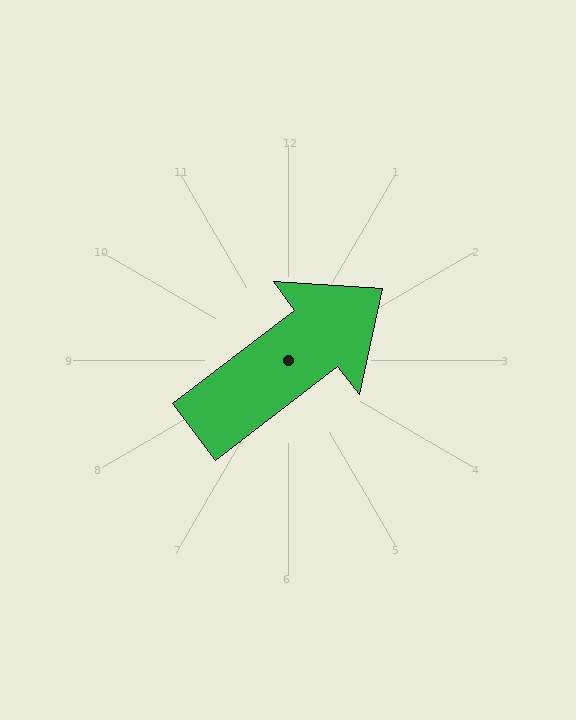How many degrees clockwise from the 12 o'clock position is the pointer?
Approximately 53 degrees.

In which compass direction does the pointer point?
Northeast.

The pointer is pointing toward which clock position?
Roughly 2 o'clock.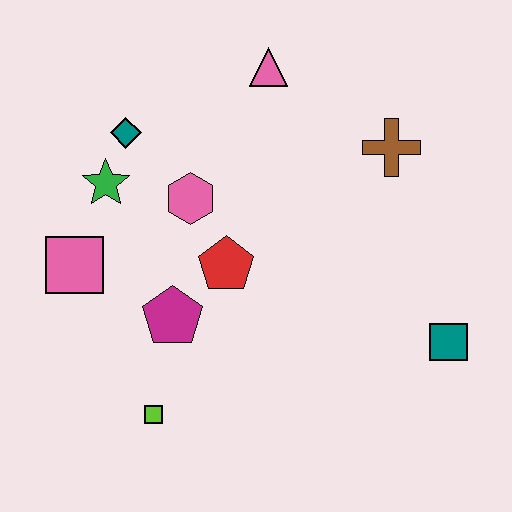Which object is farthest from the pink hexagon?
The teal square is farthest from the pink hexagon.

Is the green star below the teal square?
No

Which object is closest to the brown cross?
The pink triangle is closest to the brown cross.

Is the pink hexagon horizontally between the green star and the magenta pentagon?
No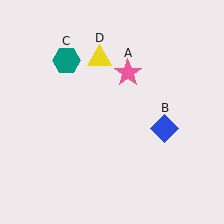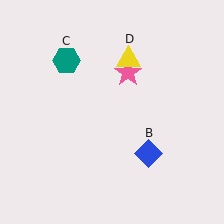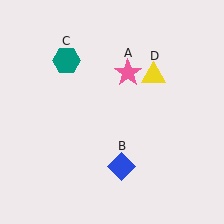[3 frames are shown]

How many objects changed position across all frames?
2 objects changed position: blue diamond (object B), yellow triangle (object D).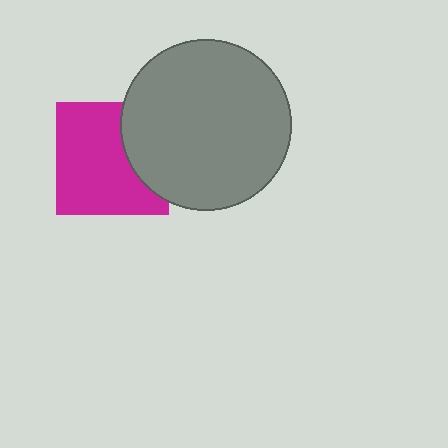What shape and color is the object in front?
The object in front is a gray circle.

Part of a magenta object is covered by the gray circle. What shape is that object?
It is a square.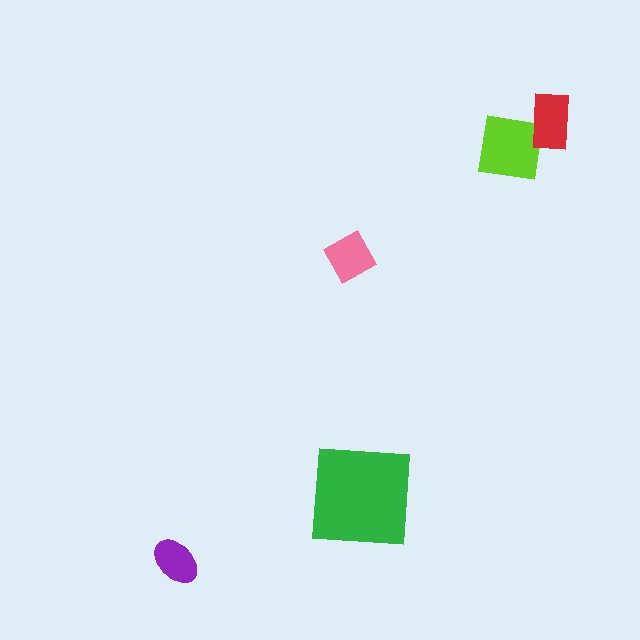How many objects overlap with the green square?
0 objects overlap with the green square.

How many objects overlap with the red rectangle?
1 object overlaps with the red rectangle.